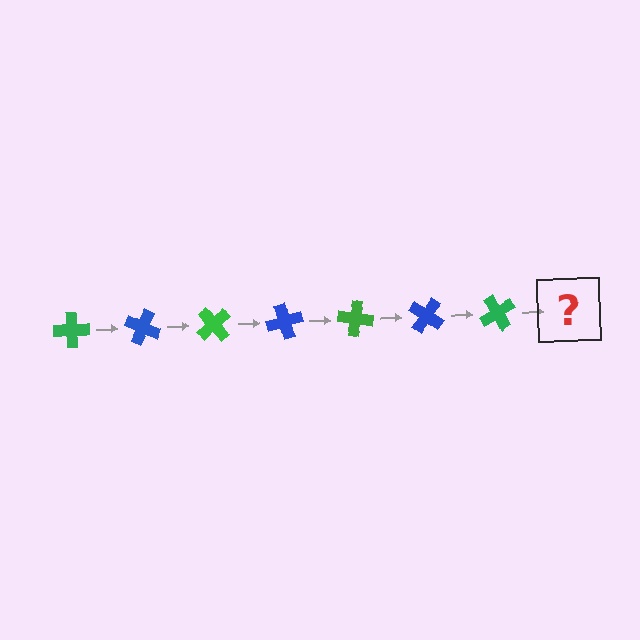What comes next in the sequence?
The next element should be a blue cross, rotated 175 degrees from the start.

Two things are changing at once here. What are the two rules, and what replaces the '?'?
The two rules are that it rotates 25 degrees each step and the color cycles through green and blue. The '?' should be a blue cross, rotated 175 degrees from the start.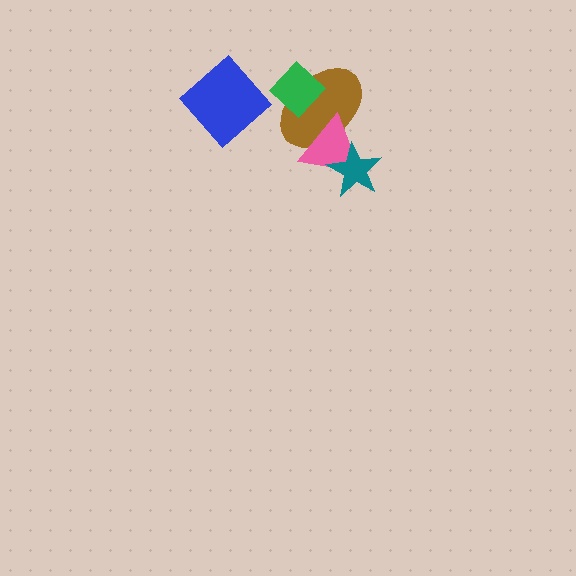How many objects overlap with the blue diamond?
0 objects overlap with the blue diamond.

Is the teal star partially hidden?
No, no other shape covers it.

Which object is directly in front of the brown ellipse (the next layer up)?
The pink triangle is directly in front of the brown ellipse.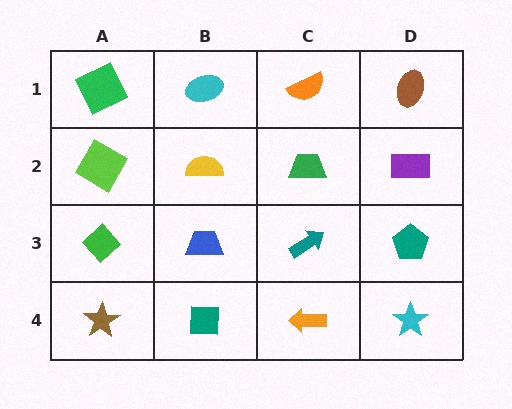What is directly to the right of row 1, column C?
A brown ellipse.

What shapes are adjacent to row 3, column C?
A green trapezoid (row 2, column C), an orange arrow (row 4, column C), a blue trapezoid (row 3, column B), a teal pentagon (row 3, column D).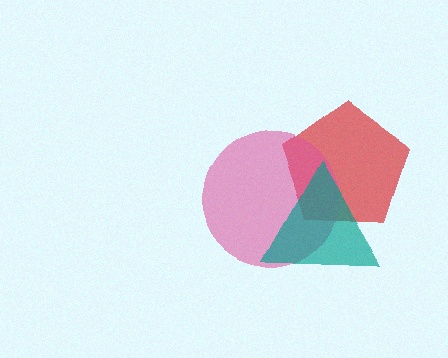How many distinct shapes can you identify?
There are 3 distinct shapes: a red pentagon, a pink circle, a teal triangle.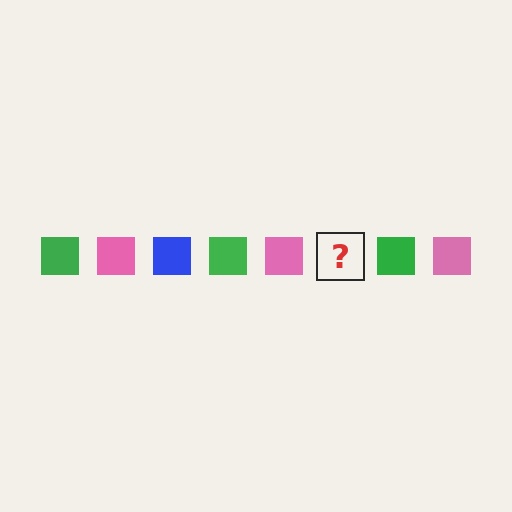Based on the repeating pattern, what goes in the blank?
The blank should be a blue square.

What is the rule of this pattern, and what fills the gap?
The rule is that the pattern cycles through green, pink, blue squares. The gap should be filled with a blue square.